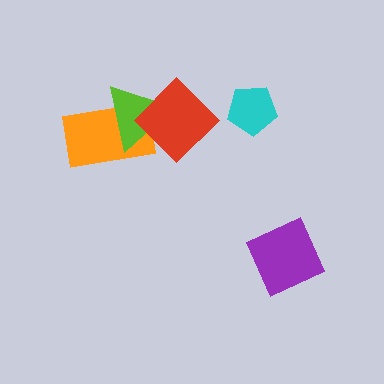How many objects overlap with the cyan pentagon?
0 objects overlap with the cyan pentagon.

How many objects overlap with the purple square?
0 objects overlap with the purple square.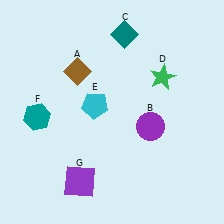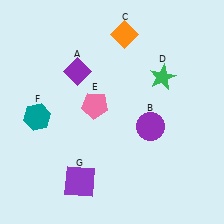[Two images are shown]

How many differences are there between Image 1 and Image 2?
There are 3 differences between the two images.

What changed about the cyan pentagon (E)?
In Image 1, E is cyan. In Image 2, it changed to pink.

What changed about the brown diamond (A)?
In Image 1, A is brown. In Image 2, it changed to purple.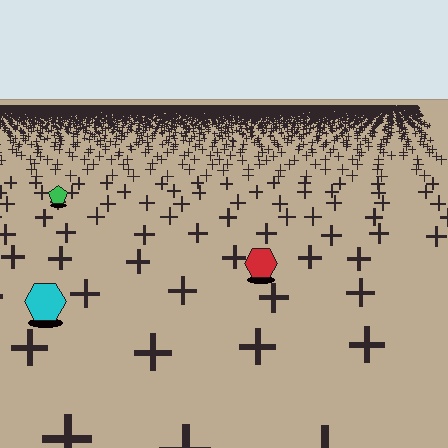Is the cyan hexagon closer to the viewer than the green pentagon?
Yes. The cyan hexagon is closer — you can tell from the texture gradient: the ground texture is coarser near it.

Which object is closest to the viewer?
The cyan hexagon is closest. The texture marks near it are larger and more spread out.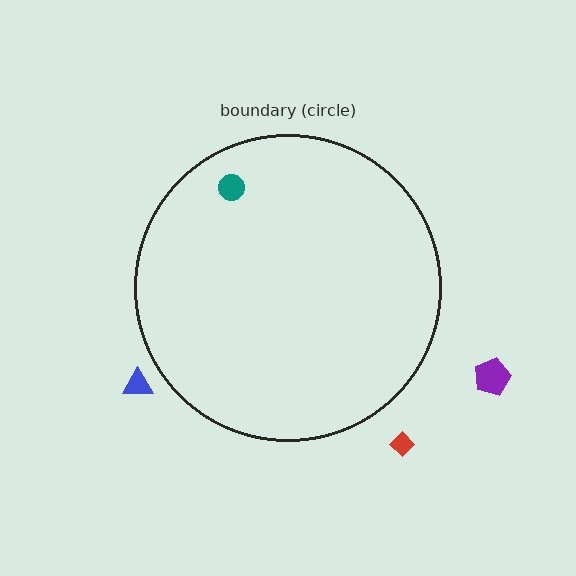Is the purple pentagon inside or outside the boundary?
Outside.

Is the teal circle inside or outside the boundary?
Inside.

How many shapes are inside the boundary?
1 inside, 3 outside.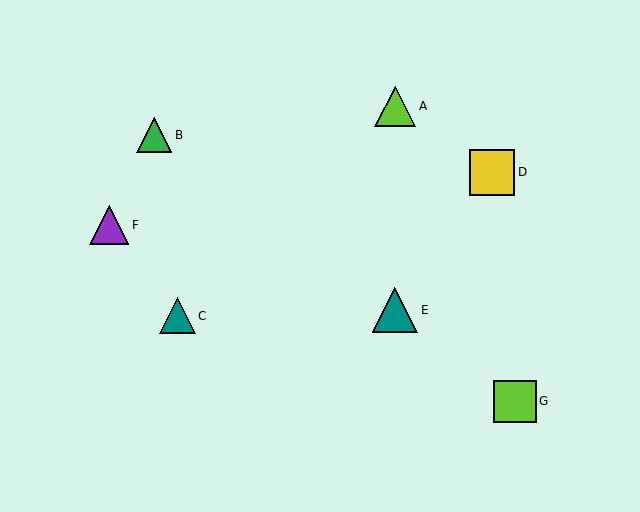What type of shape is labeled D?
Shape D is a yellow square.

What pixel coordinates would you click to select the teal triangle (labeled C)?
Click at (177, 316) to select the teal triangle C.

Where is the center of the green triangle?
The center of the green triangle is at (154, 135).